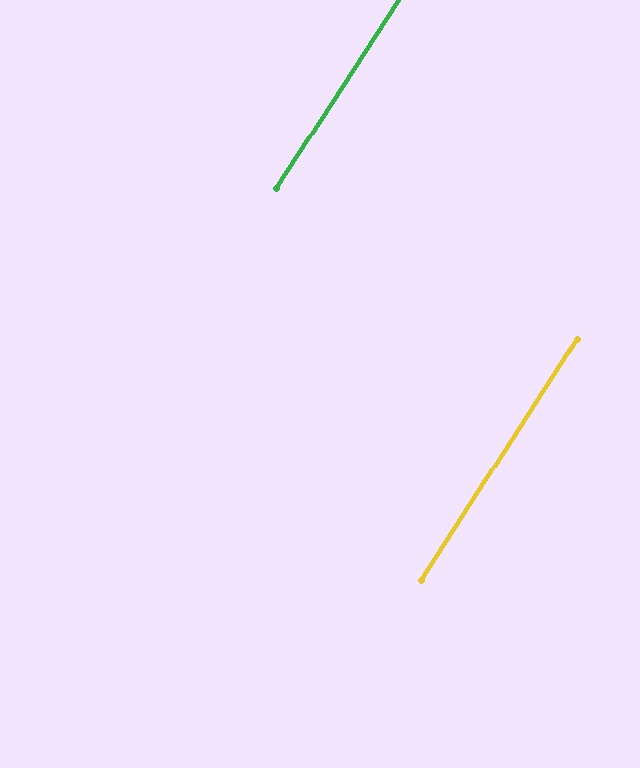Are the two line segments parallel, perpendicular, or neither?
Parallel — their directions differ by only 0.2°.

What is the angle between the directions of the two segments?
Approximately 0 degrees.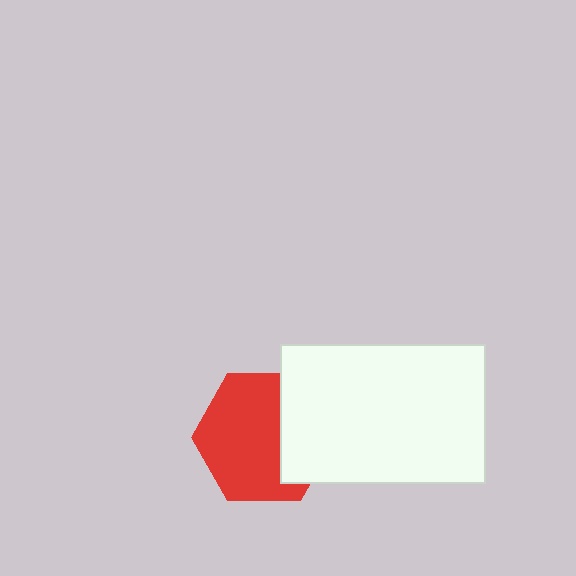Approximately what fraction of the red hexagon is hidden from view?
Roughly 33% of the red hexagon is hidden behind the white rectangle.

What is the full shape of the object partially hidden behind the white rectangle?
The partially hidden object is a red hexagon.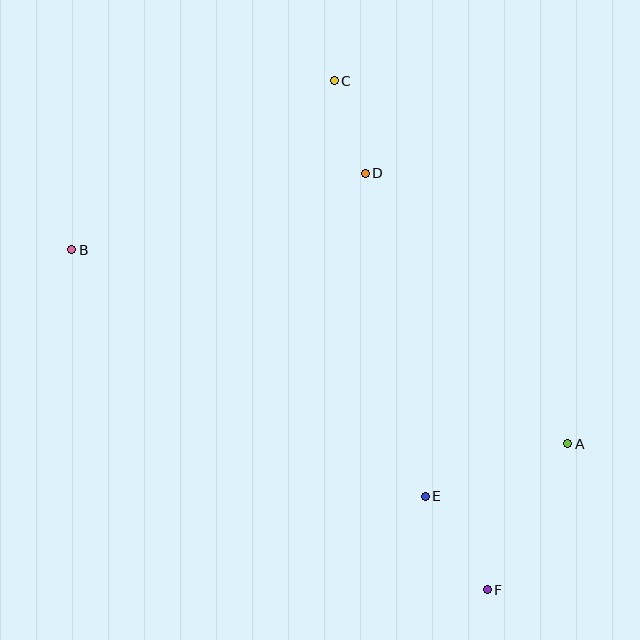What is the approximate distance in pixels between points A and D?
The distance between A and D is approximately 338 pixels.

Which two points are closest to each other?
Points C and D are closest to each other.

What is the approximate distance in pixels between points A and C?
The distance between A and C is approximately 432 pixels.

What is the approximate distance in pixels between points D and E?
The distance between D and E is approximately 328 pixels.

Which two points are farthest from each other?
Points B and F are farthest from each other.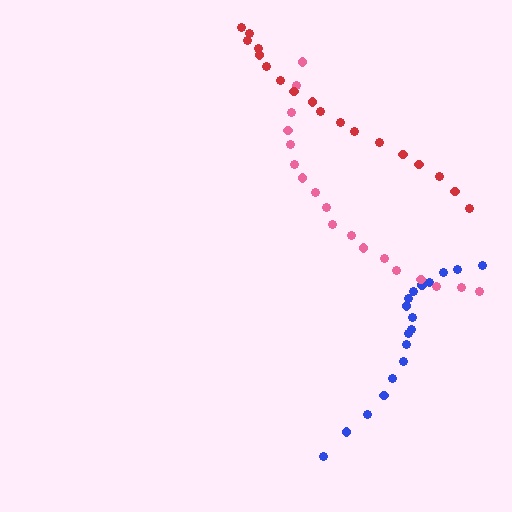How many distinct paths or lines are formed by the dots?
There are 3 distinct paths.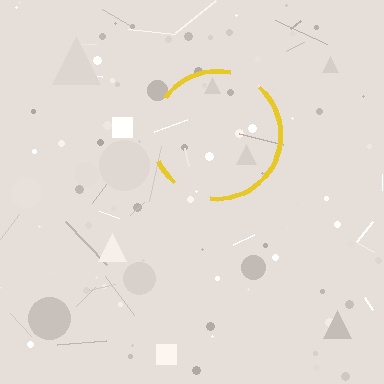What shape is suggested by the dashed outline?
The dashed outline suggests a circle.